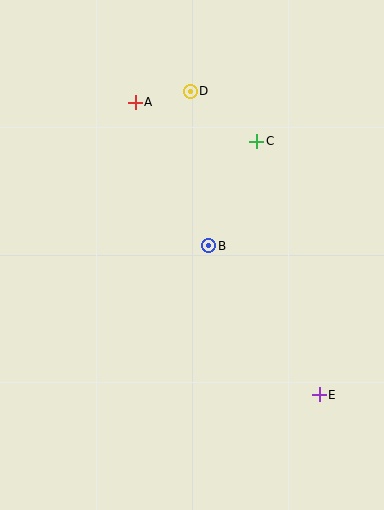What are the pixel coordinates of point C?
Point C is at (257, 141).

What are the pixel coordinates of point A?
Point A is at (135, 102).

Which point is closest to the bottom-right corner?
Point E is closest to the bottom-right corner.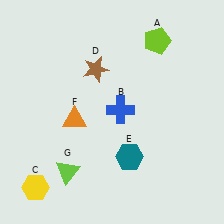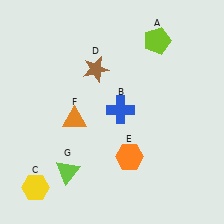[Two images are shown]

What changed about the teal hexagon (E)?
In Image 1, E is teal. In Image 2, it changed to orange.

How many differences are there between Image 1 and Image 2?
There is 1 difference between the two images.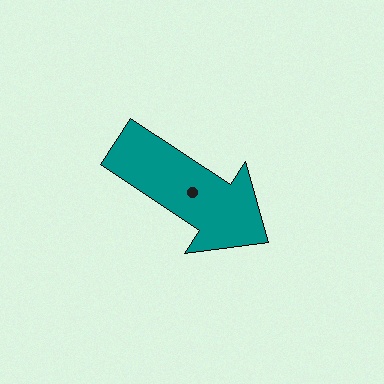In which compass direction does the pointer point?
Southeast.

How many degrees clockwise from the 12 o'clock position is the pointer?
Approximately 124 degrees.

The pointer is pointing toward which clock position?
Roughly 4 o'clock.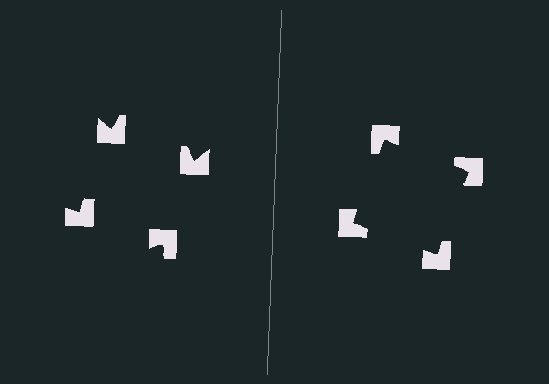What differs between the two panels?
The notched squares are positioned identically on both sides; only the wedge orientations differ. On the right they align to a square; on the left they are misaligned.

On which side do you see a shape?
An illusory square appears on the right side. On the left side the wedge cuts are rotated, so no coherent shape forms.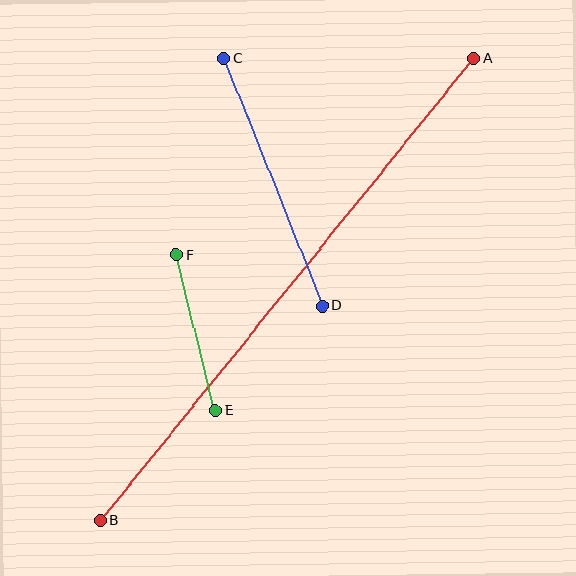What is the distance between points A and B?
The distance is approximately 594 pixels.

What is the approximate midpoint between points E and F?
The midpoint is at approximately (196, 333) pixels.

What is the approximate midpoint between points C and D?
The midpoint is at approximately (273, 182) pixels.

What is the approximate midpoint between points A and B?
The midpoint is at approximately (287, 289) pixels.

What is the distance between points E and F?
The distance is approximately 160 pixels.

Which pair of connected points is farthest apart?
Points A and B are farthest apart.